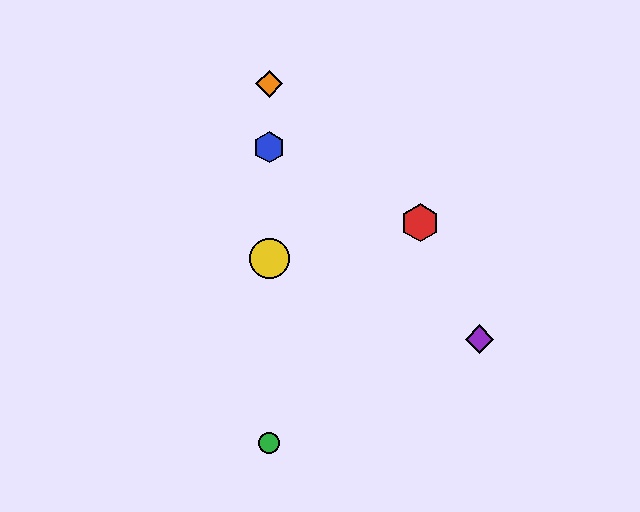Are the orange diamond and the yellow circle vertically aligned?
Yes, both are at x≈269.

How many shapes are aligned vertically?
4 shapes (the blue hexagon, the green circle, the yellow circle, the orange diamond) are aligned vertically.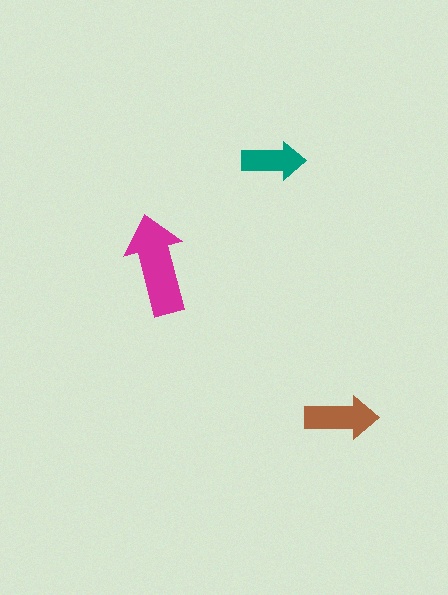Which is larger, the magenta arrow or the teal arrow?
The magenta one.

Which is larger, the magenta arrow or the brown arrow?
The magenta one.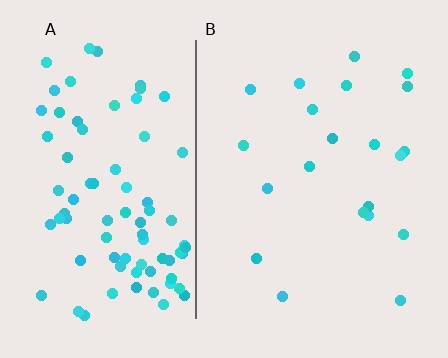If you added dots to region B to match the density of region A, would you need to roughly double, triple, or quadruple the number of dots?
Approximately quadruple.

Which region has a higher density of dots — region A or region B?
A (the left).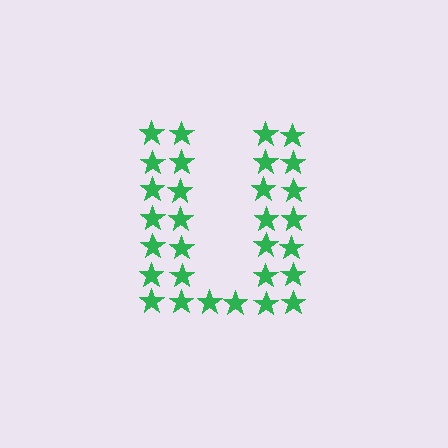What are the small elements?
The small elements are stars.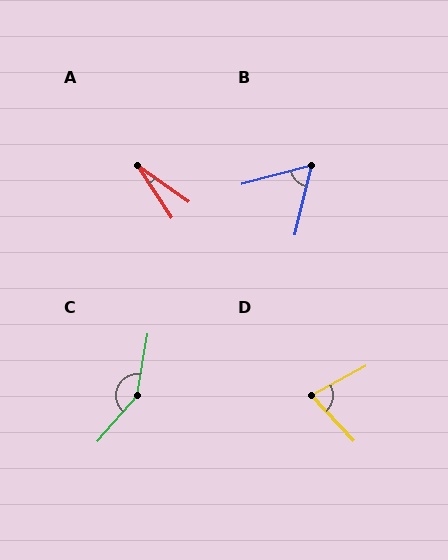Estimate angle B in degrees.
Approximately 62 degrees.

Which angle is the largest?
C, at approximately 149 degrees.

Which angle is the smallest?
A, at approximately 21 degrees.